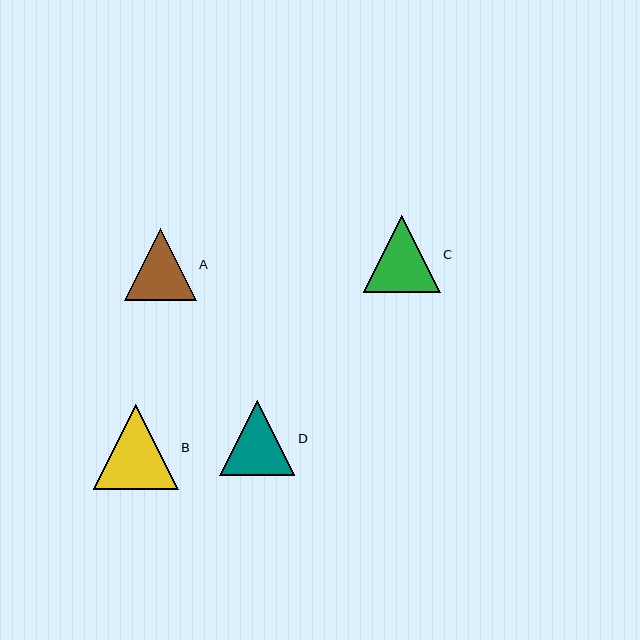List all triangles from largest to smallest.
From largest to smallest: B, C, D, A.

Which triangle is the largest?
Triangle B is the largest with a size of approximately 85 pixels.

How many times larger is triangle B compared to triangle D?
Triangle B is approximately 1.1 times the size of triangle D.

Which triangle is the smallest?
Triangle A is the smallest with a size of approximately 71 pixels.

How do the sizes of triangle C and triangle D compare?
Triangle C and triangle D are approximately the same size.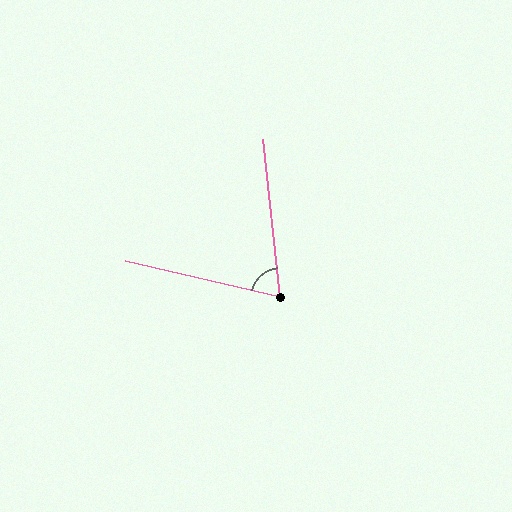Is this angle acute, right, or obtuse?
It is acute.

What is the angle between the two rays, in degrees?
Approximately 70 degrees.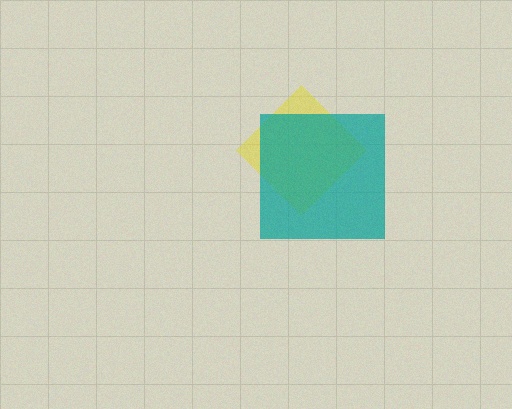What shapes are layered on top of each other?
The layered shapes are: a yellow diamond, a teal square.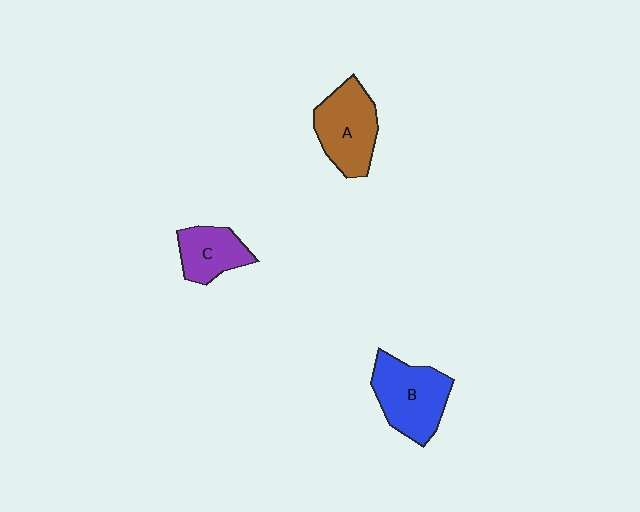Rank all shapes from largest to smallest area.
From largest to smallest: B (blue), A (brown), C (purple).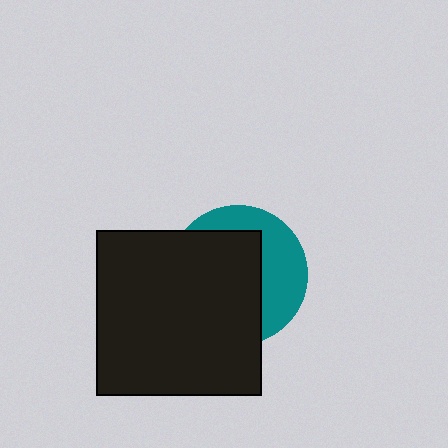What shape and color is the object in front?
The object in front is a black square.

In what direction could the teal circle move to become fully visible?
The teal circle could move right. That would shift it out from behind the black square entirely.